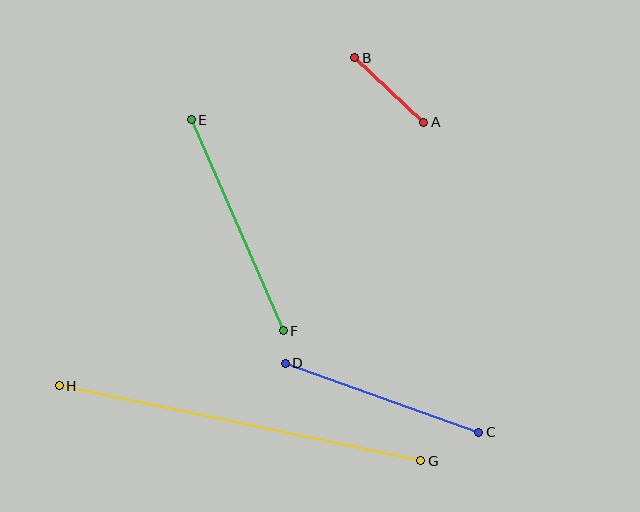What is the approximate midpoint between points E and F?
The midpoint is at approximately (237, 225) pixels.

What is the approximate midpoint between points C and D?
The midpoint is at approximately (382, 398) pixels.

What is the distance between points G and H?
The distance is approximately 369 pixels.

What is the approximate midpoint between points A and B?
The midpoint is at approximately (389, 90) pixels.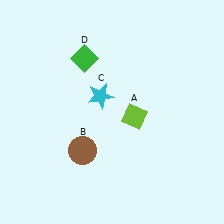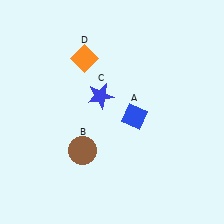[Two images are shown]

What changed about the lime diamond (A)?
In Image 1, A is lime. In Image 2, it changed to blue.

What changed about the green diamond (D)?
In Image 1, D is green. In Image 2, it changed to orange.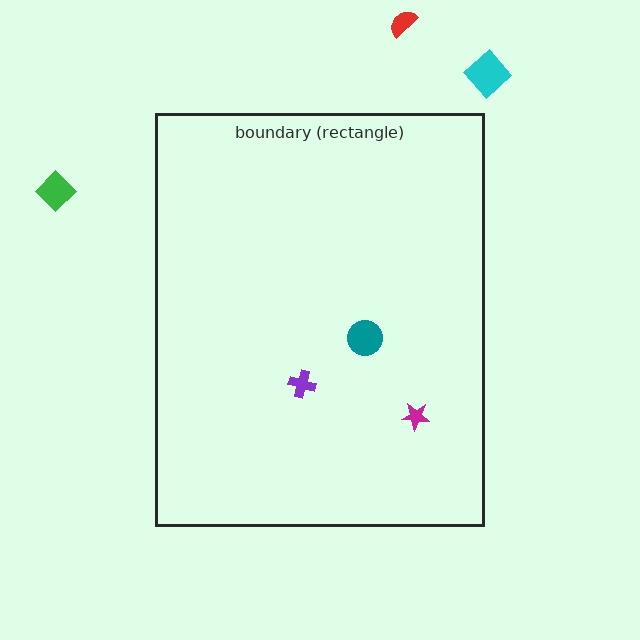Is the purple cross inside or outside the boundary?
Inside.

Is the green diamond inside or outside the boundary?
Outside.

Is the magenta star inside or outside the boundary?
Inside.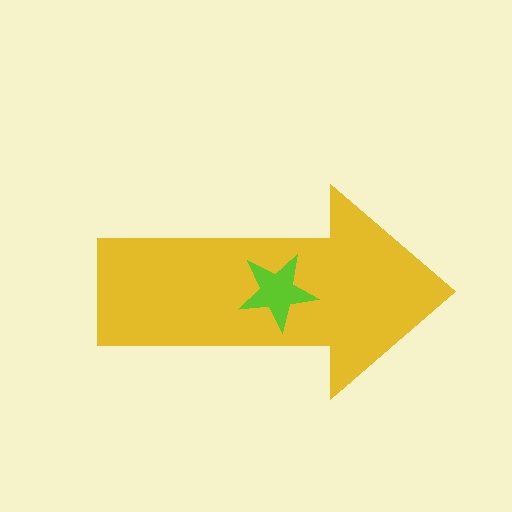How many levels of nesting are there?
2.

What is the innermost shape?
The lime star.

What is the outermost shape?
The yellow arrow.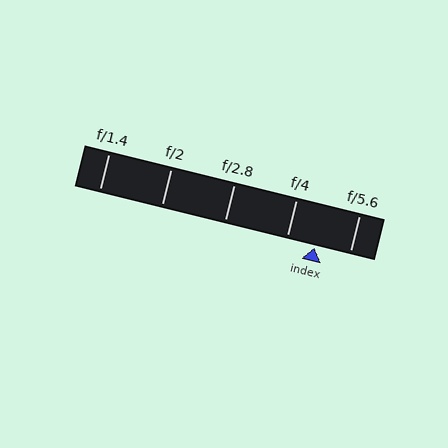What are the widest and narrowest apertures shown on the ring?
The widest aperture shown is f/1.4 and the narrowest is f/5.6.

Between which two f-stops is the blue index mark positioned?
The index mark is between f/4 and f/5.6.